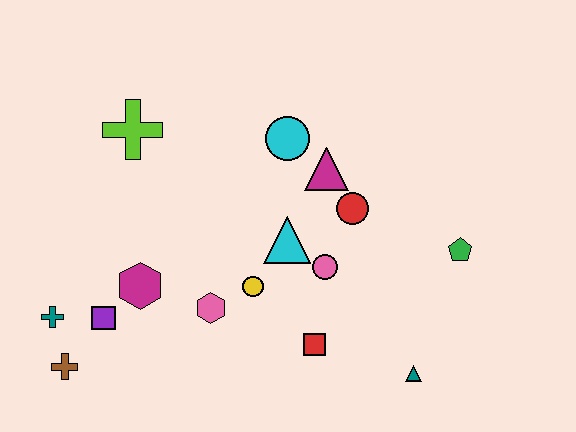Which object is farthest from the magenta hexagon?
The green pentagon is farthest from the magenta hexagon.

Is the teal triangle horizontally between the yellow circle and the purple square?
No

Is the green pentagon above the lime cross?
No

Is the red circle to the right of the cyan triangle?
Yes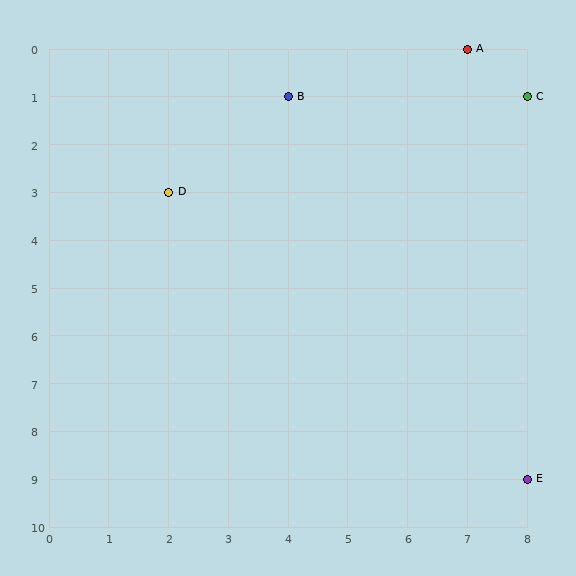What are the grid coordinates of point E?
Point E is at grid coordinates (8, 9).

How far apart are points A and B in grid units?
Points A and B are 3 columns and 1 row apart (about 3.2 grid units diagonally).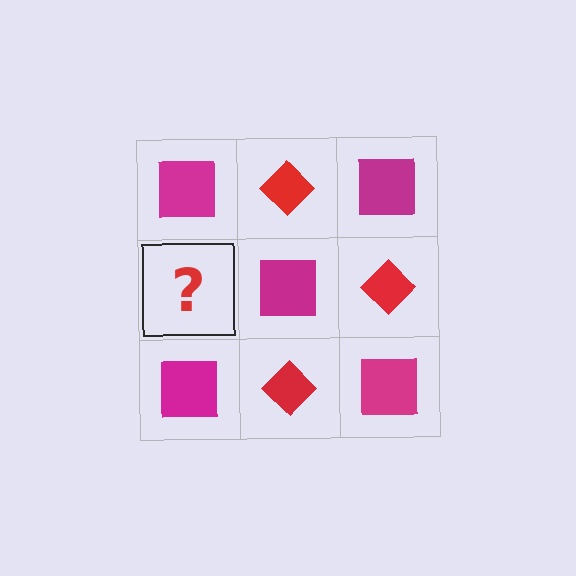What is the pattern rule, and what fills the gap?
The rule is that it alternates magenta square and red diamond in a checkerboard pattern. The gap should be filled with a red diamond.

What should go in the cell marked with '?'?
The missing cell should contain a red diamond.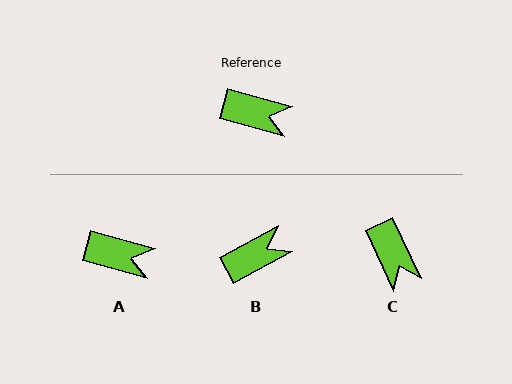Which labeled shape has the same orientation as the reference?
A.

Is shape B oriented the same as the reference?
No, it is off by about 43 degrees.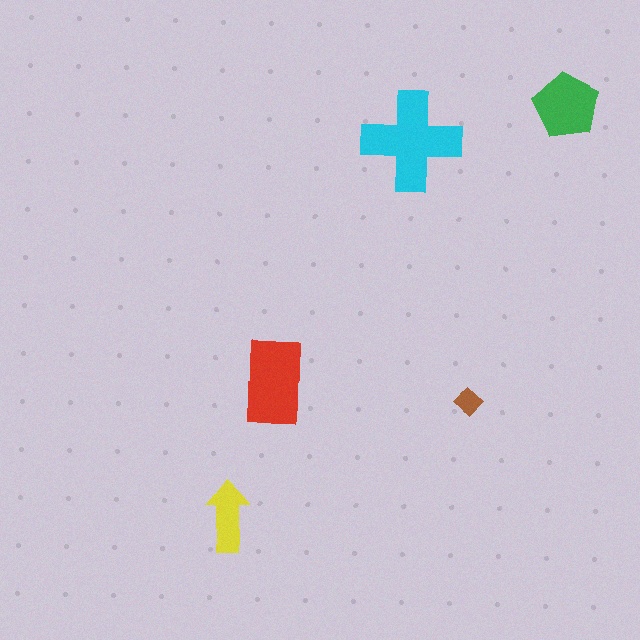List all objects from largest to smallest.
The cyan cross, the red rectangle, the green pentagon, the yellow arrow, the brown diamond.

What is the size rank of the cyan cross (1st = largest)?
1st.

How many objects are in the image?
There are 5 objects in the image.